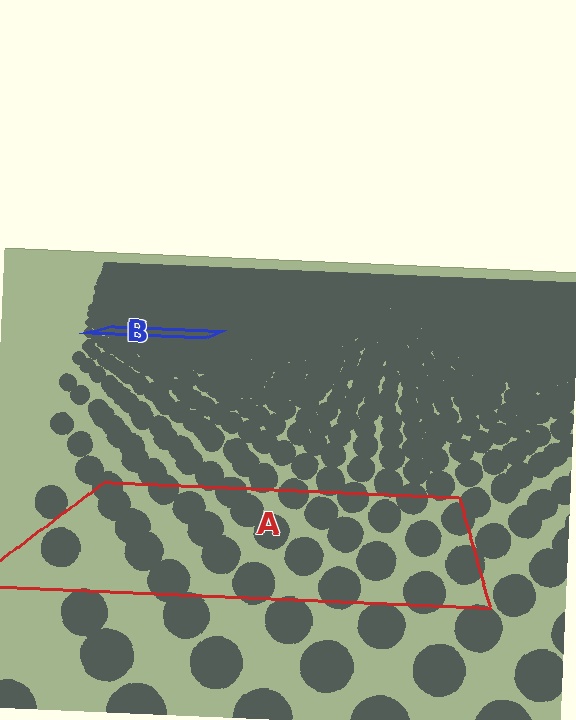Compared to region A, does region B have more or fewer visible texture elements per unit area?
Region B has more texture elements per unit area — they are packed more densely because it is farther away.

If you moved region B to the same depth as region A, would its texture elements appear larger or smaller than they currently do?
They would appear larger. At a closer depth, the same texture elements are projected at a bigger on-screen size.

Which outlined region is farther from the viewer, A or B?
Region B is farther from the viewer — the texture elements inside it appear smaller and more densely packed.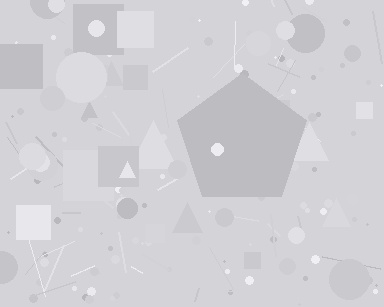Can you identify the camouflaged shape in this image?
The camouflaged shape is a pentagon.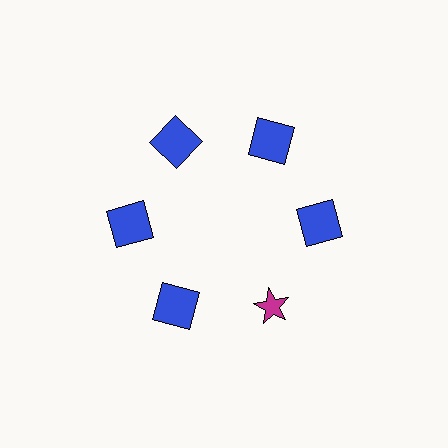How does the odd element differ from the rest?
It differs in both color (magenta instead of blue) and shape (star instead of square).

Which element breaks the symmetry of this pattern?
The magenta star at roughly the 5 o'clock position breaks the symmetry. All other shapes are blue squares.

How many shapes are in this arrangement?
There are 6 shapes arranged in a ring pattern.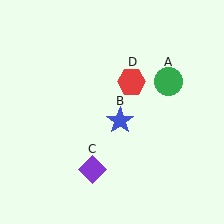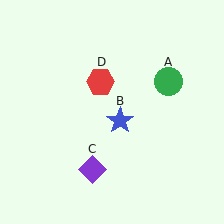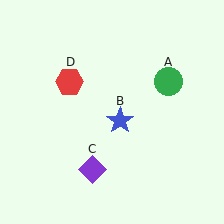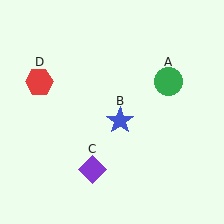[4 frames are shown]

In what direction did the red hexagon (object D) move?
The red hexagon (object D) moved left.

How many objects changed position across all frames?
1 object changed position: red hexagon (object D).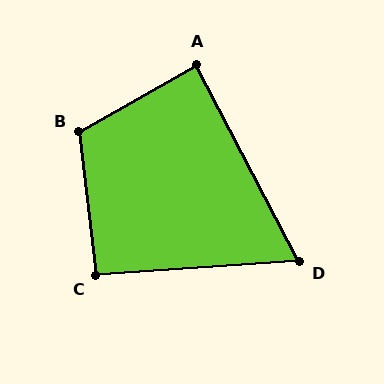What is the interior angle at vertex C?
Approximately 92 degrees (approximately right).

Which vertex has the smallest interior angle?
D, at approximately 66 degrees.